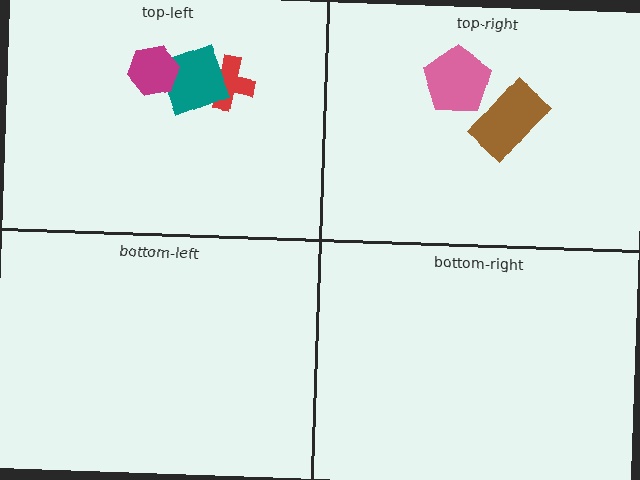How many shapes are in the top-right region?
2.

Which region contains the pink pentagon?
The top-right region.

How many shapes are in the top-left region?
3.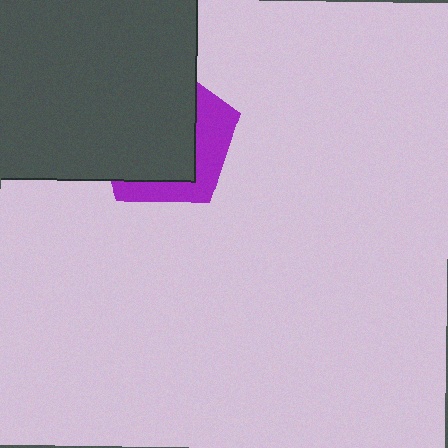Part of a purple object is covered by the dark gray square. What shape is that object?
It is a pentagon.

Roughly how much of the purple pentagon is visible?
A small part of it is visible (roughly 32%).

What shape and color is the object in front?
The object in front is a dark gray square.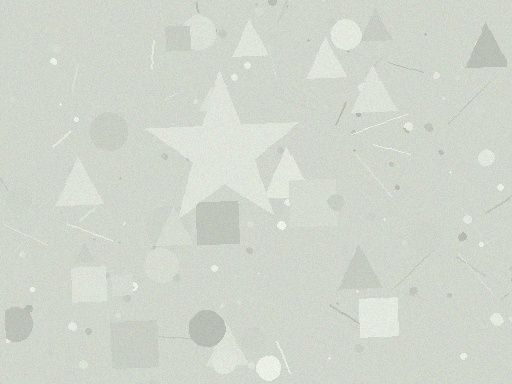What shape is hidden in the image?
A star is hidden in the image.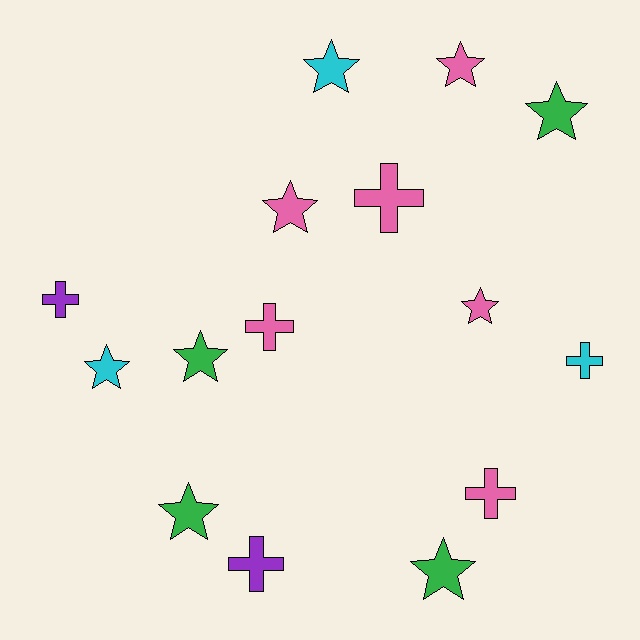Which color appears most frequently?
Pink, with 6 objects.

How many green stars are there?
There are 4 green stars.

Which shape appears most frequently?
Star, with 9 objects.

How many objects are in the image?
There are 15 objects.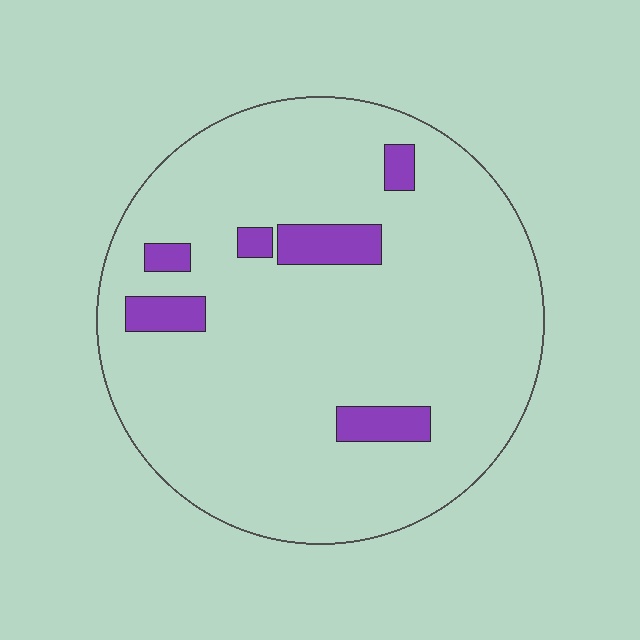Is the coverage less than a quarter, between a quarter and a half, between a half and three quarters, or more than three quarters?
Less than a quarter.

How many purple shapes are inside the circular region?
6.